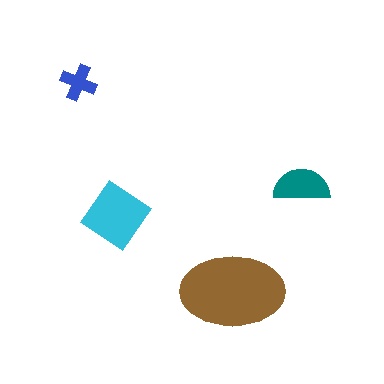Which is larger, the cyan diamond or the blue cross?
The cyan diamond.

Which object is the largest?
The brown ellipse.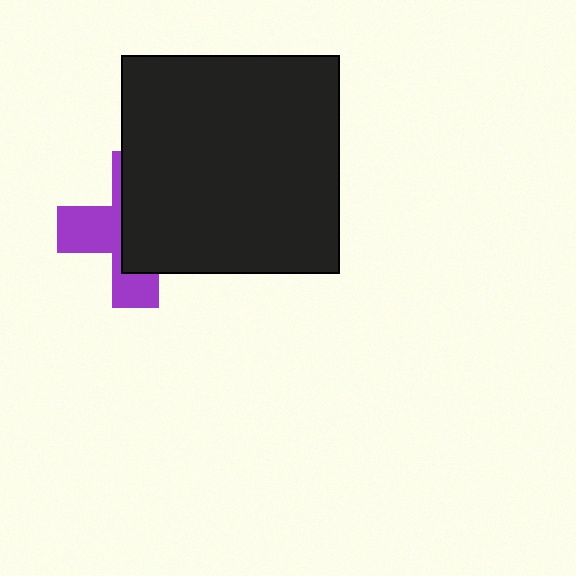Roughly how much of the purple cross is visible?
A small part of it is visible (roughly 43%).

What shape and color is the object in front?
The object in front is a black square.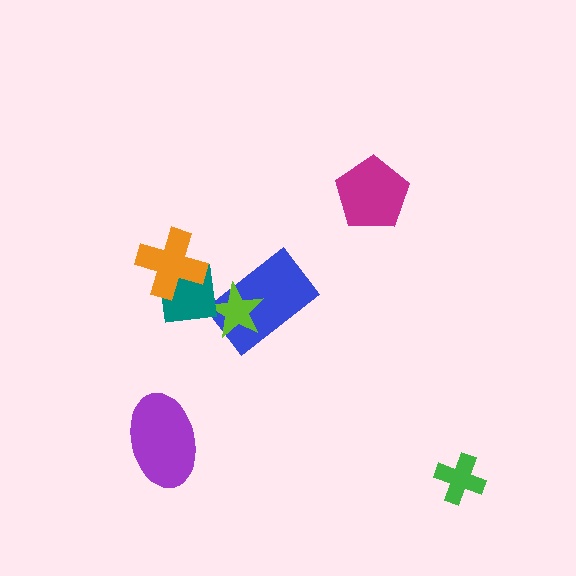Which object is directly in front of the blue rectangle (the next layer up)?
The lime star is directly in front of the blue rectangle.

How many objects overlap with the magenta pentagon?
0 objects overlap with the magenta pentagon.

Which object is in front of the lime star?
The teal square is in front of the lime star.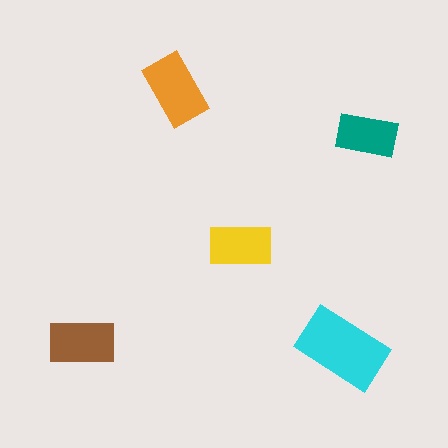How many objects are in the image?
There are 5 objects in the image.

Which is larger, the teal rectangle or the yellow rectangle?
The yellow one.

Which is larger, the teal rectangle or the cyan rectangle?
The cyan one.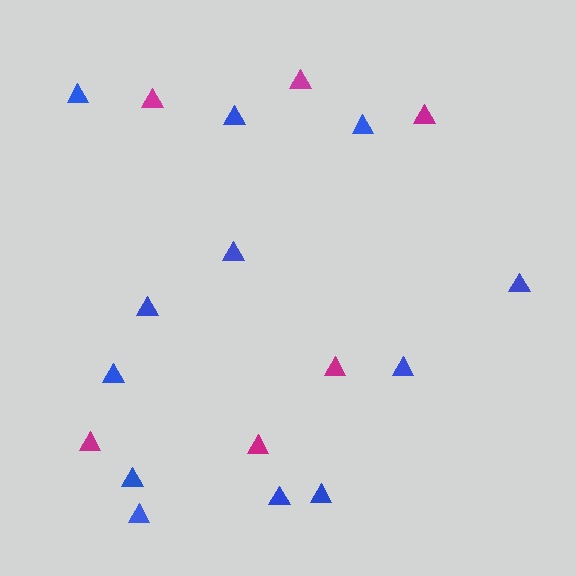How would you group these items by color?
There are 2 groups: one group of magenta triangles (6) and one group of blue triangles (12).